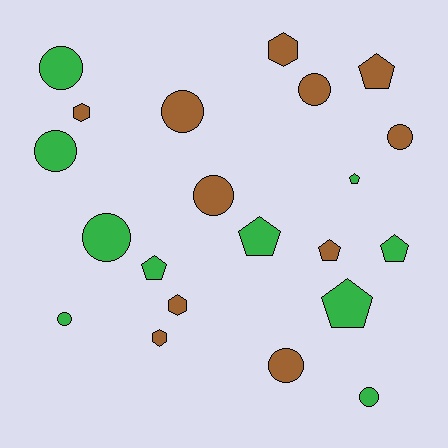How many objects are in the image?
There are 21 objects.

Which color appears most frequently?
Brown, with 11 objects.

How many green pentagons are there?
There are 5 green pentagons.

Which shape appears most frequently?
Circle, with 10 objects.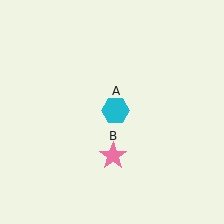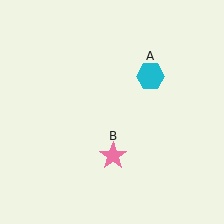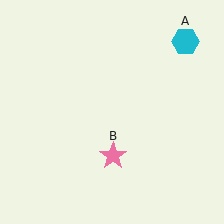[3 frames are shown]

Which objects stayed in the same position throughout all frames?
Pink star (object B) remained stationary.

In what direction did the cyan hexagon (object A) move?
The cyan hexagon (object A) moved up and to the right.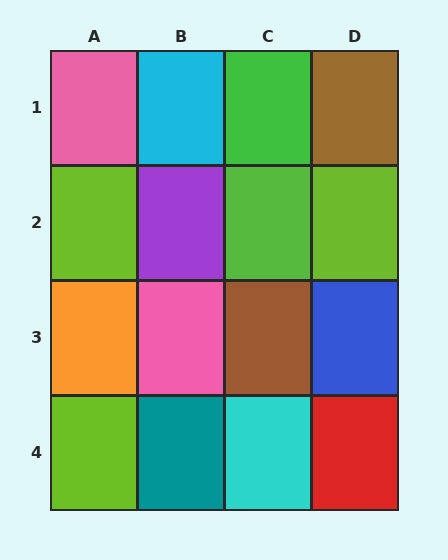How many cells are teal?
1 cell is teal.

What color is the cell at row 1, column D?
Brown.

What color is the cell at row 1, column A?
Pink.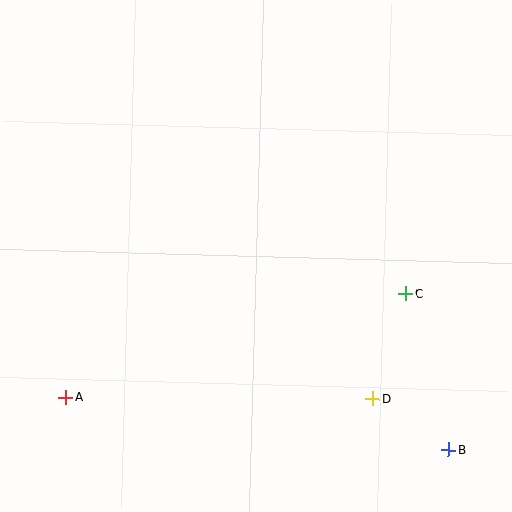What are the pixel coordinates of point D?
Point D is at (373, 399).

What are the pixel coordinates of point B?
Point B is at (449, 450).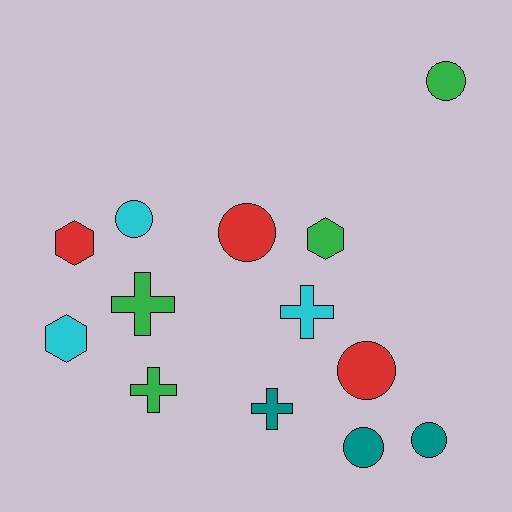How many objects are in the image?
There are 13 objects.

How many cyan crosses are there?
There is 1 cyan cross.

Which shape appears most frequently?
Circle, with 6 objects.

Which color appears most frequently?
Green, with 4 objects.